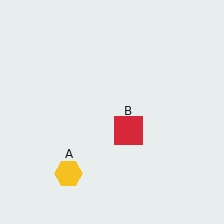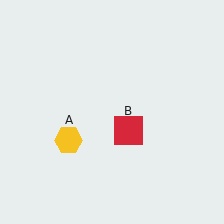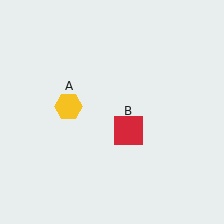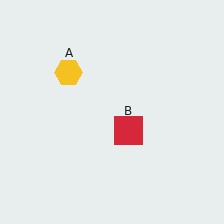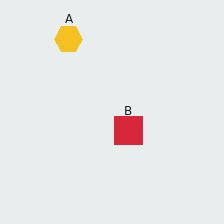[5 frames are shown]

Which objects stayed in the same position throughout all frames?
Red square (object B) remained stationary.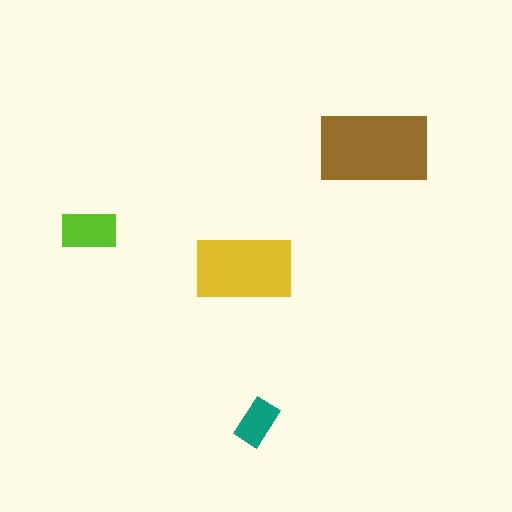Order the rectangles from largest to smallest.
the brown one, the yellow one, the lime one, the teal one.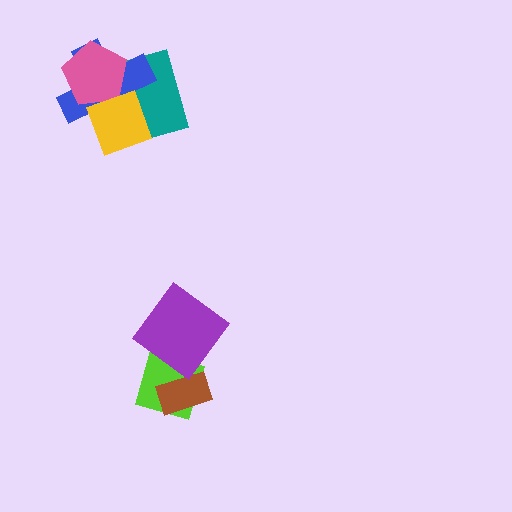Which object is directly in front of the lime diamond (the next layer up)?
The brown rectangle is directly in front of the lime diamond.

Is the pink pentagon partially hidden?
Yes, it is partially covered by another shape.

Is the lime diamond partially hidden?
Yes, it is partially covered by another shape.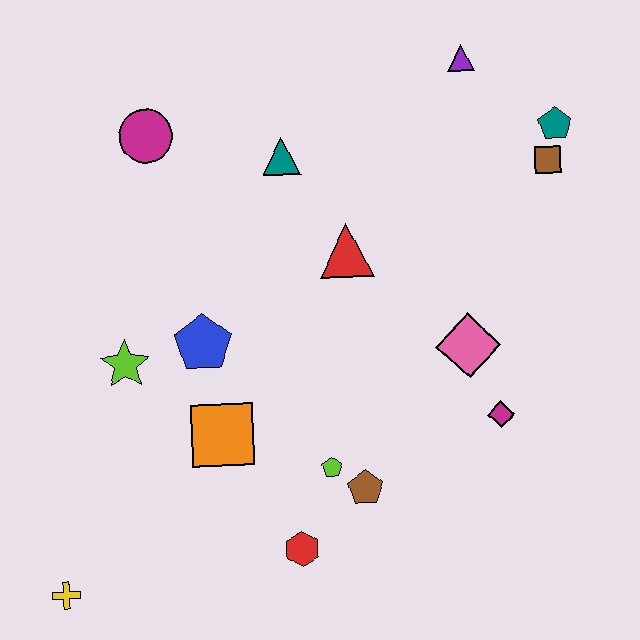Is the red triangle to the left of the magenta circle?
No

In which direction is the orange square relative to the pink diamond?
The orange square is to the left of the pink diamond.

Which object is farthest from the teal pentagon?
The yellow cross is farthest from the teal pentagon.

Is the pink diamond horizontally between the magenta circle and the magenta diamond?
Yes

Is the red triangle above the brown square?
No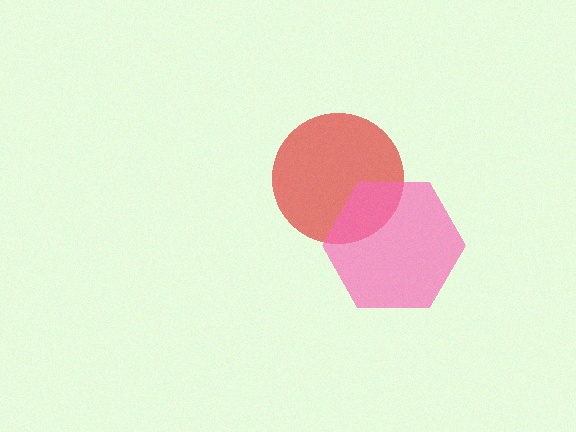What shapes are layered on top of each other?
The layered shapes are: a red circle, a pink hexagon.